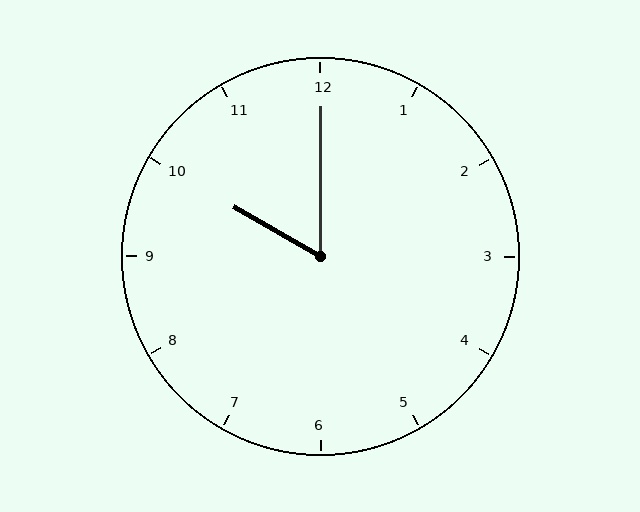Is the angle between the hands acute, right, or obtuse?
It is acute.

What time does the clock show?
10:00.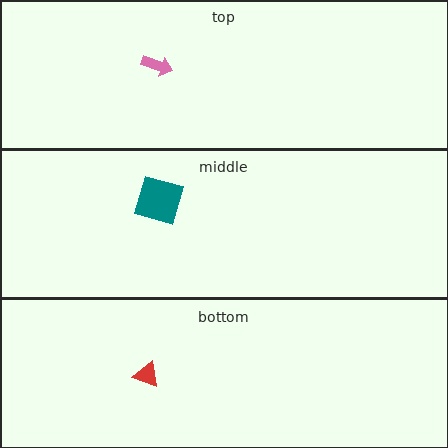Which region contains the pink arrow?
The top region.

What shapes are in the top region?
The pink arrow.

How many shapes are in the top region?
1.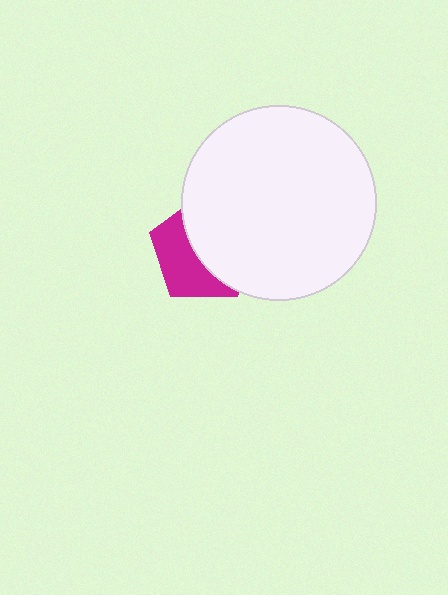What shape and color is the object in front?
The object in front is a white circle.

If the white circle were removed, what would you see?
You would see the complete magenta pentagon.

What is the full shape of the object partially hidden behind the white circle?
The partially hidden object is a magenta pentagon.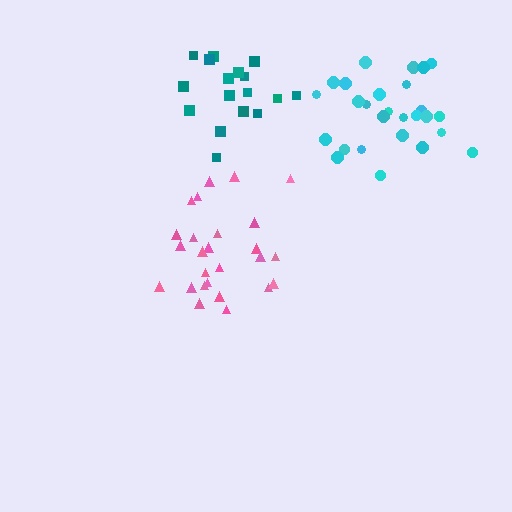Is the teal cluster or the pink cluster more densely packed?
Pink.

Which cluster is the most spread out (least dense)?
Cyan.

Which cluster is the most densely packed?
Pink.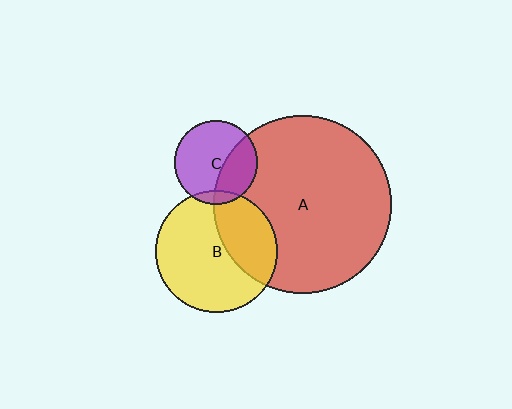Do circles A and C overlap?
Yes.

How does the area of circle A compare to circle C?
Approximately 4.5 times.